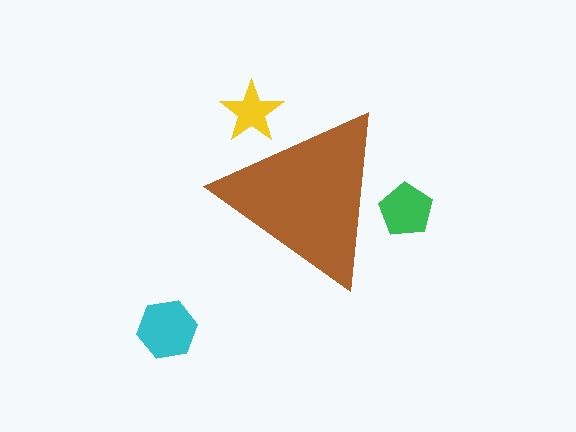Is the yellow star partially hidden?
Yes, the yellow star is partially hidden behind the brown triangle.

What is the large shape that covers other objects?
A brown triangle.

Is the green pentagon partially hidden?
Yes, the green pentagon is partially hidden behind the brown triangle.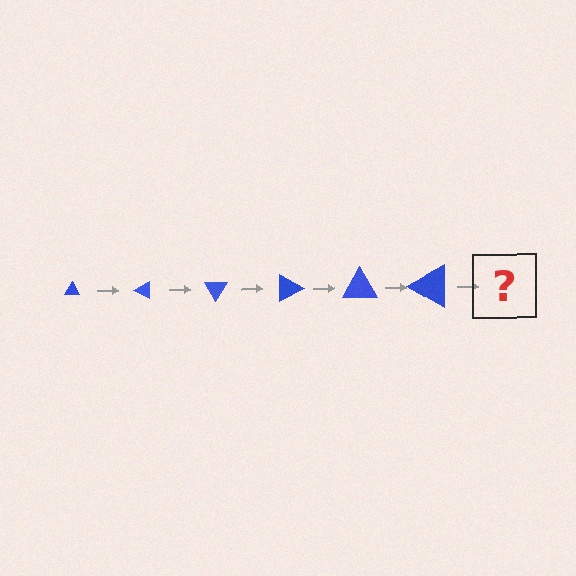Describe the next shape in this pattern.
It should be a triangle, larger than the previous one and rotated 180 degrees from the start.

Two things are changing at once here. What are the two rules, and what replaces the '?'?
The two rules are that the triangle grows larger each step and it rotates 30 degrees each step. The '?' should be a triangle, larger than the previous one and rotated 180 degrees from the start.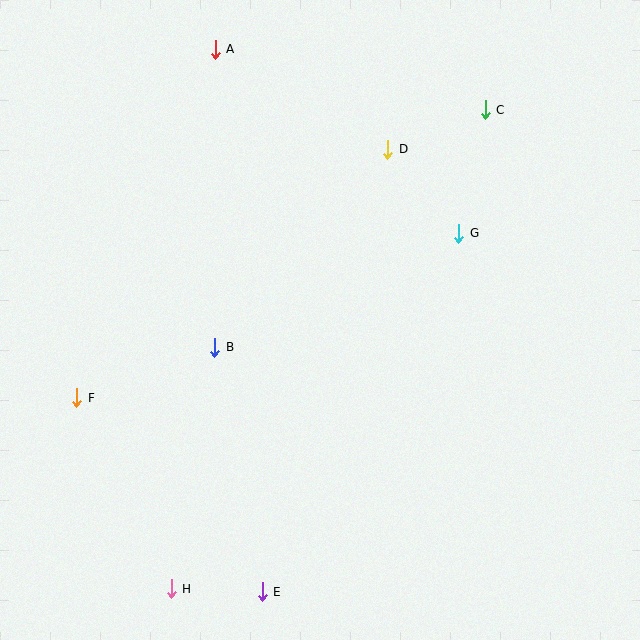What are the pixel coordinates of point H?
Point H is at (171, 589).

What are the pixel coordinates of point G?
Point G is at (459, 233).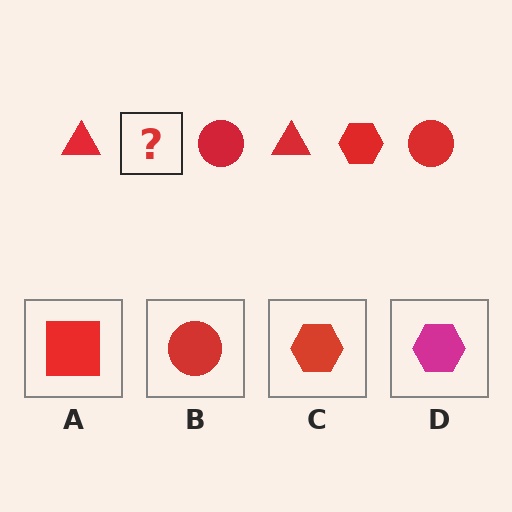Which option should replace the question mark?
Option C.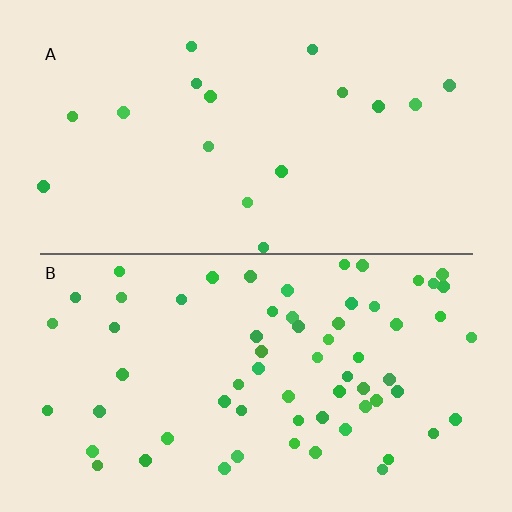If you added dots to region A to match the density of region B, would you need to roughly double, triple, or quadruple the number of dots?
Approximately quadruple.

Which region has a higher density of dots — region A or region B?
B (the bottom).